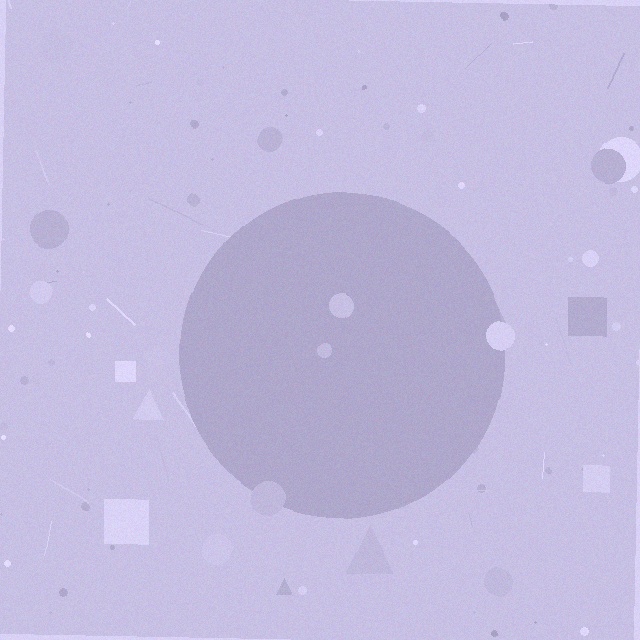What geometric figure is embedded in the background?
A circle is embedded in the background.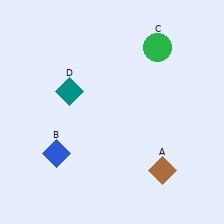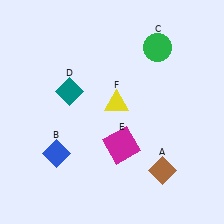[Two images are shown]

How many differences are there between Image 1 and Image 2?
There are 2 differences between the two images.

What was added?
A magenta square (E), a yellow triangle (F) were added in Image 2.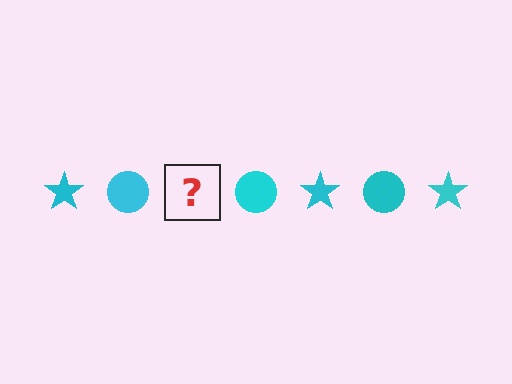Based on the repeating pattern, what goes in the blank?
The blank should be a cyan star.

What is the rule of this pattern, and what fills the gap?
The rule is that the pattern cycles through star, circle shapes in cyan. The gap should be filled with a cyan star.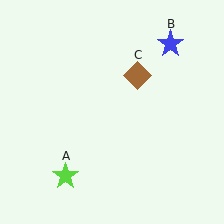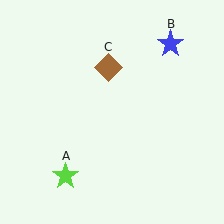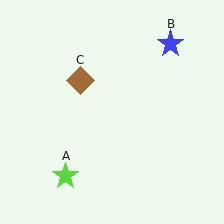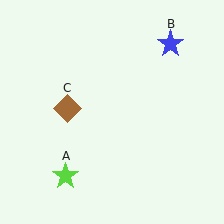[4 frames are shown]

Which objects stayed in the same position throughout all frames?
Lime star (object A) and blue star (object B) remained stationary.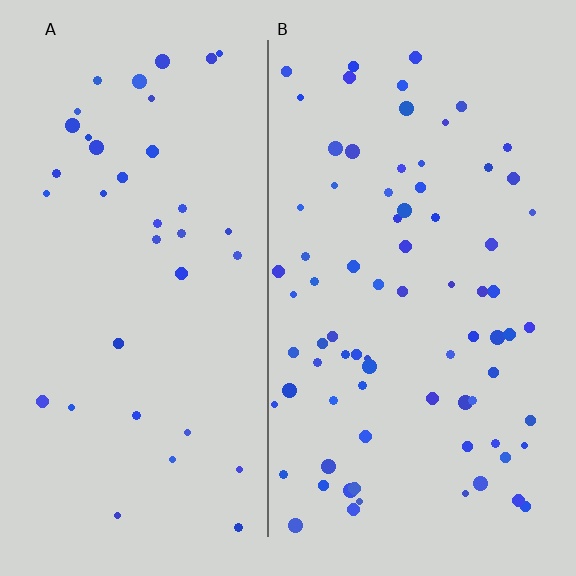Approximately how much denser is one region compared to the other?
Approximately 2.0× — region B over region A.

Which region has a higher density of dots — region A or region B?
B (the right).